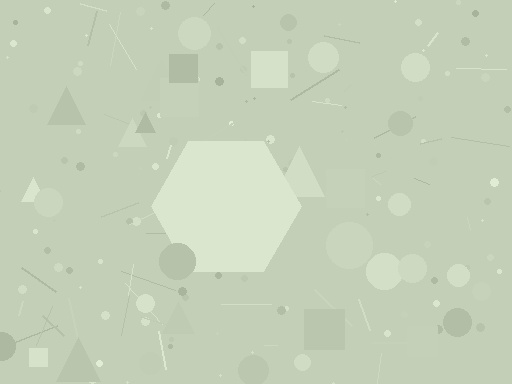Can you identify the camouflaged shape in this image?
The camouflaged shape is a hexagon.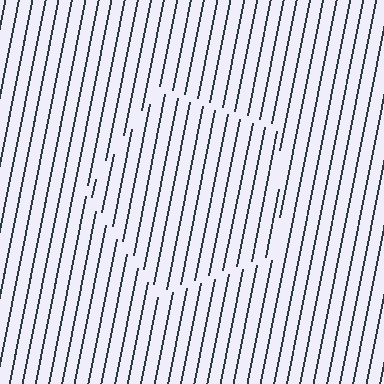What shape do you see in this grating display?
An illusory pentagon. The interior of the shape contains the same grating, shifted by half a period — the contour is defined by the phase discontinuity where line-ends from the inner and outer gratings abut.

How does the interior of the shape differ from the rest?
The interior of the shape contains the same grating, shifted by half a period — the contour is defined by the phase discontinuity where line-ends from the inner and outer gratings abut.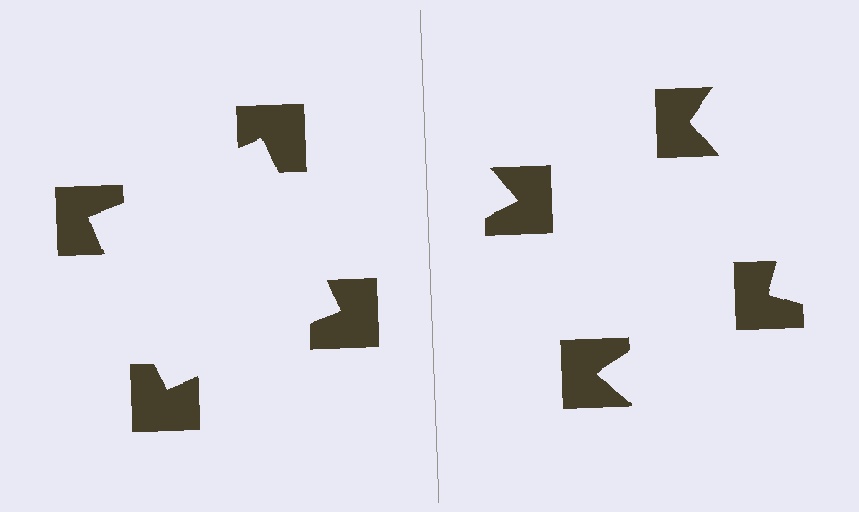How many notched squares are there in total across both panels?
8 — 4 on each side.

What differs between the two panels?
The notched squares are positioned identically on both sides; only the wedge orientations differ. On the left they align to a square; on the right they are misaligned.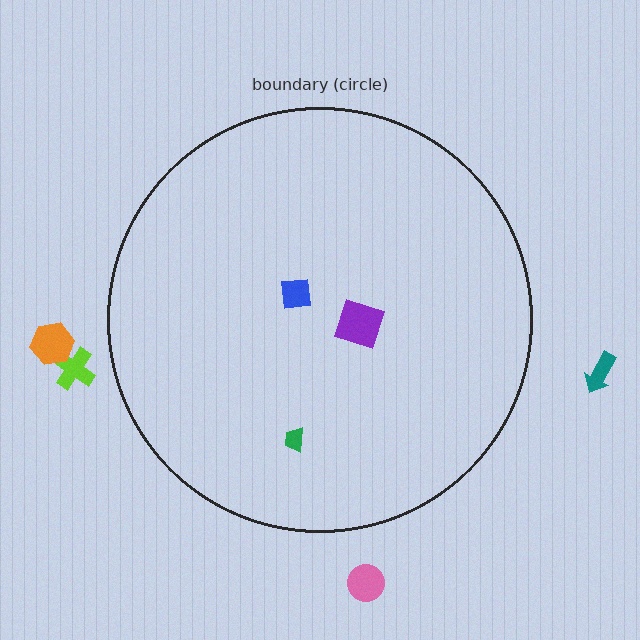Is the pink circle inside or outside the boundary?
Outside.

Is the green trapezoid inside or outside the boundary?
Inside.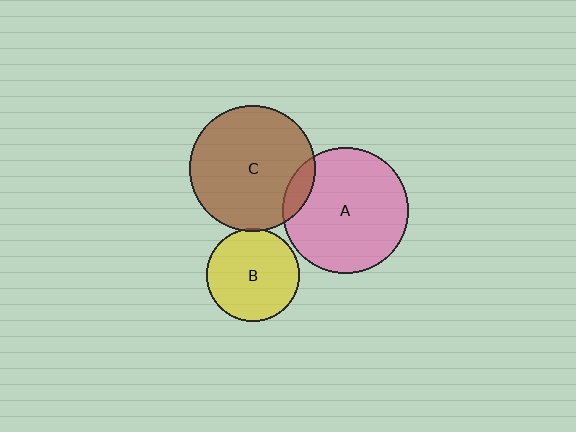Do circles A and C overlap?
Yes.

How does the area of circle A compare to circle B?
Approximately 1.8 times.